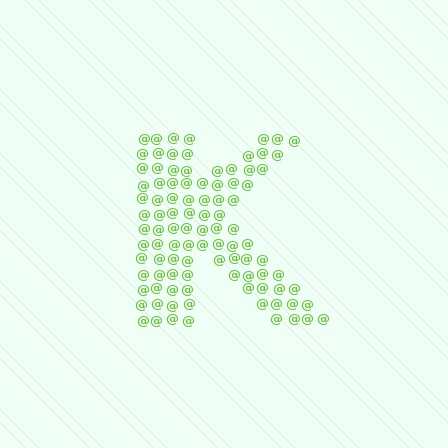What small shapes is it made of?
It is made of small at signs.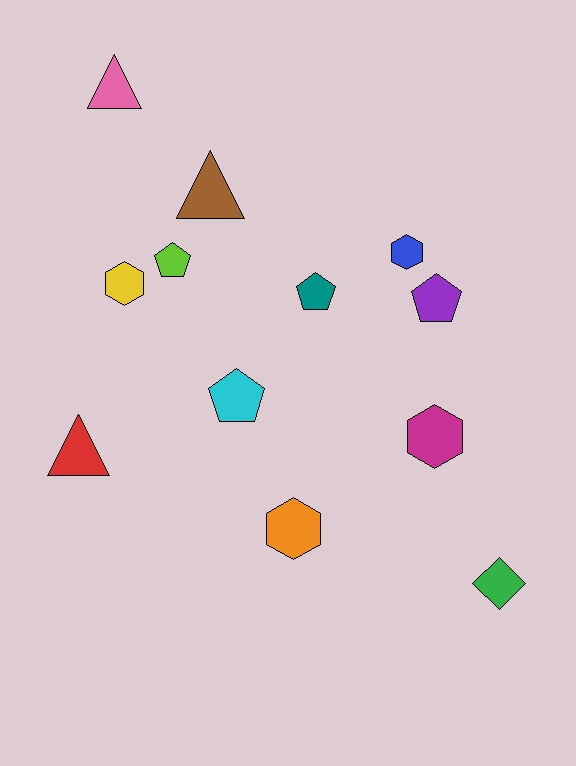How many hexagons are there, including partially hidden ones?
There are 4 hexagons.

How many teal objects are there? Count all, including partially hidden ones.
There is 1 teal object.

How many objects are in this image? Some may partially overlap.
There are 12 objects.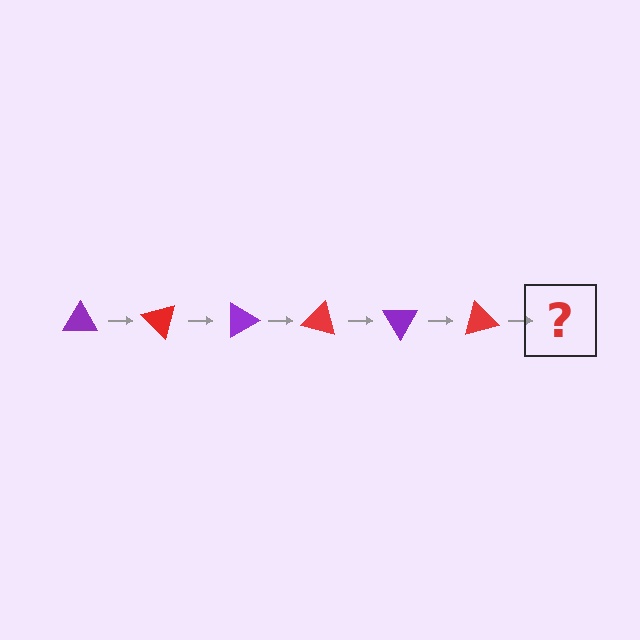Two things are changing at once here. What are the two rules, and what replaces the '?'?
The two rules are that it rotates 45 degrees each step and the color cycles through purple and red. The '?' should be a purple triangle, rotated 270 degrees from the start.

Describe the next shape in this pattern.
It should be a purple triangle, rotated 270 degrees from the start.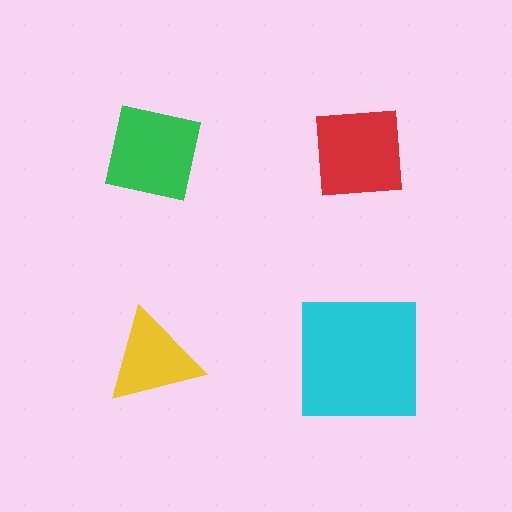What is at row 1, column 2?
A red square.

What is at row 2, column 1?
A yellow triangle.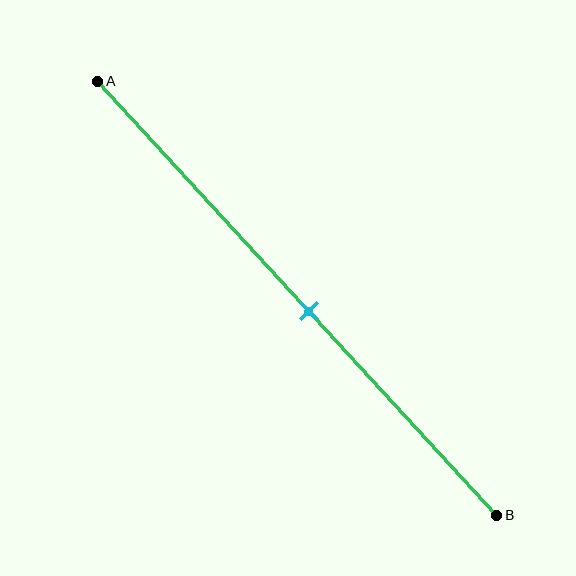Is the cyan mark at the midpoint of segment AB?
No, the mark is at about 55% from A, not at the 50% midpoint.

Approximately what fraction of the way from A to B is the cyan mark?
The cyan mark is approximately 55% of the way from A to B.